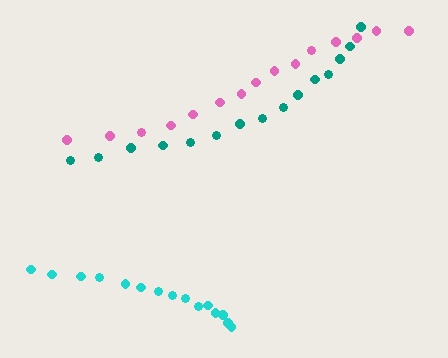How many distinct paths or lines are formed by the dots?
There are 3 distinct paths.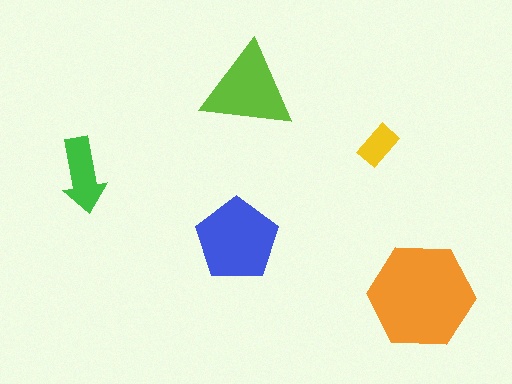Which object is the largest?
The orange hexagon.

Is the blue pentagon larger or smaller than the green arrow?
Larger.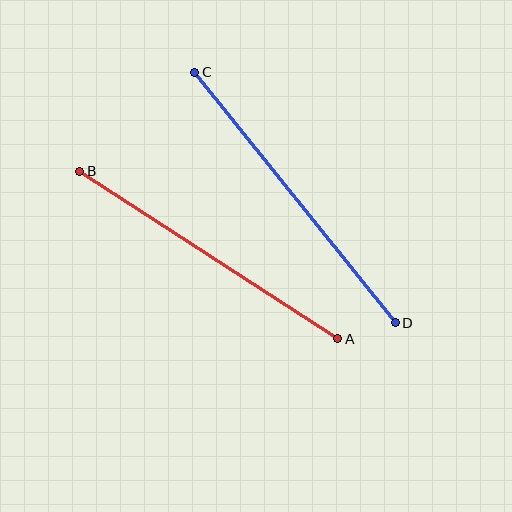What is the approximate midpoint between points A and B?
The midpoint is at approximately (209, 255) pixels.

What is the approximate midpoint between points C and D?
The midpoint is at approximately (295, 197) pixels.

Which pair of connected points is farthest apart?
Points C and D are farthest apart.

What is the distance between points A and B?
The distance is approximately 308 pixels.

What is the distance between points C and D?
The distance is approximately 321 pixels.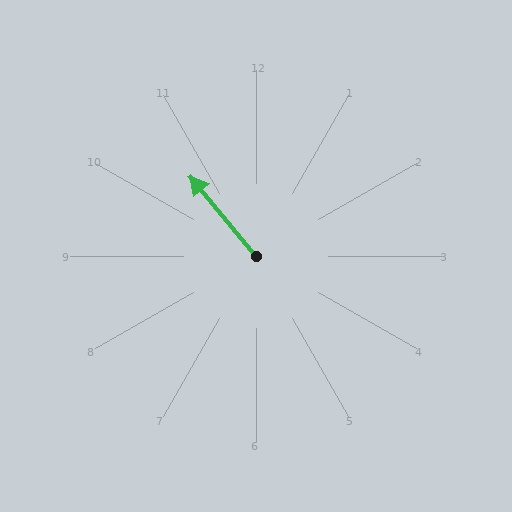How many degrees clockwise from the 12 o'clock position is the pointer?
Approximately 320 degrees.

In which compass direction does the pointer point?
Northwest.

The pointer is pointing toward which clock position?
Roughly 11 o'clock.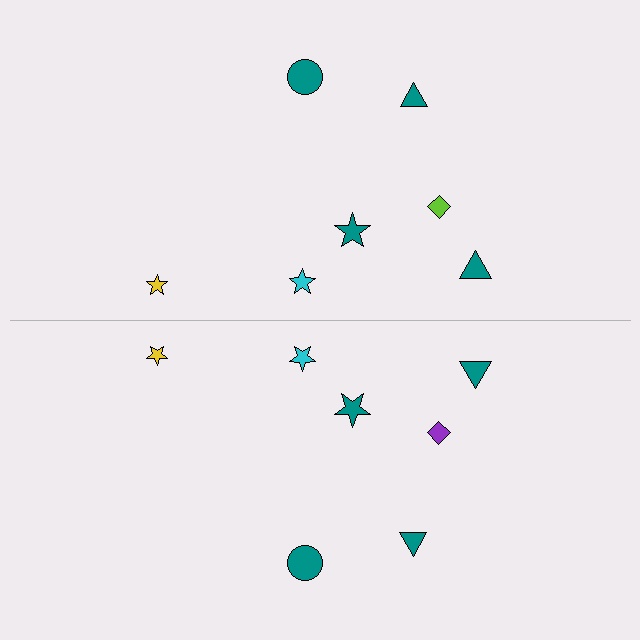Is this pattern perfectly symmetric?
No, the pattern is not perfectly symmetric. The purple diamond on the bottom side breaks the symmetry — its mirror counterpart is lime.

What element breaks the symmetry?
The purple diamond on the bottom side breaks the symmetry — its mirror counterpart is lime.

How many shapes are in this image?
There are 14 shapes in this image.